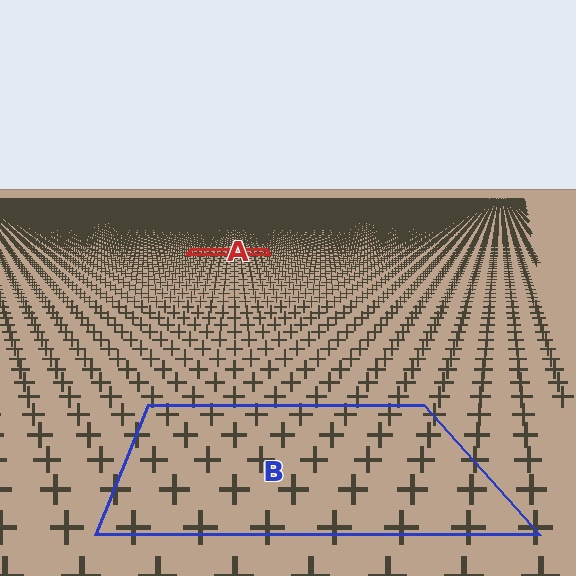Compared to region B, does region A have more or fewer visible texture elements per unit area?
Region A has more texture elements per unit area — they are packed more densely because it is farther away.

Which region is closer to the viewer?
Region B is closer. The texture elements there are larger and more spread out.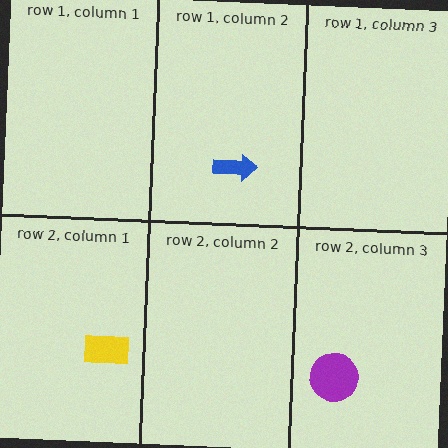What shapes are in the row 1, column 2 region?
The blue arrow.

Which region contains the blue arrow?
The row 1, column 2 region.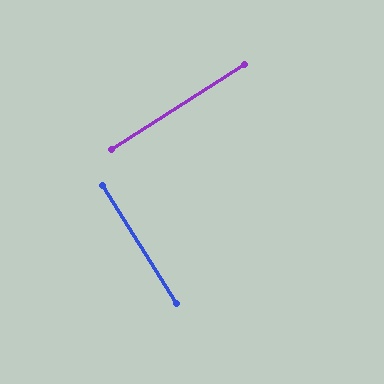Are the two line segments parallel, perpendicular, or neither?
Perpendicular — they meet at approximately 90°.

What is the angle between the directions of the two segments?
Approximately 90 degrees.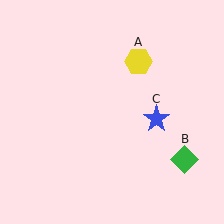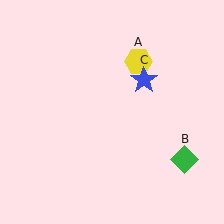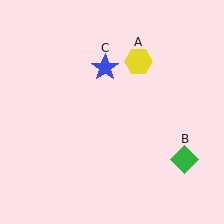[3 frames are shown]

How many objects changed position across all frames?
1 object changed position: blue star (object C).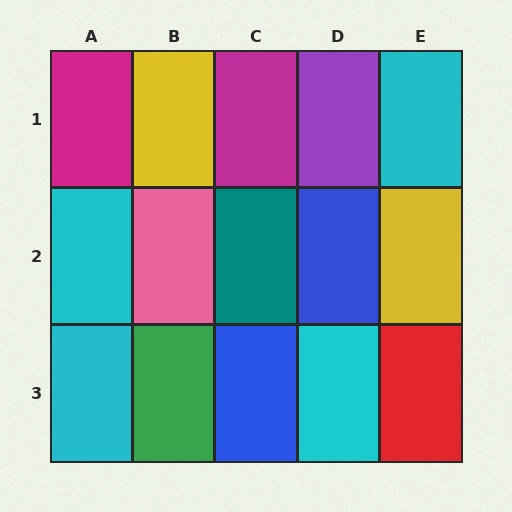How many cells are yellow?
2 cells are yellow.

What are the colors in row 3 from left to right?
Cyan, green, blue, cyan, red.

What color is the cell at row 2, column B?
Pink.